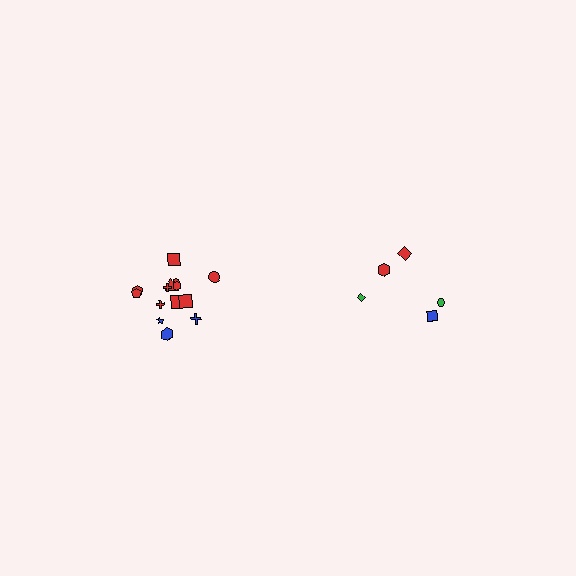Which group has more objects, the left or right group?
The left group.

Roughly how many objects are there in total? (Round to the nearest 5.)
Roughly 20 objects in total.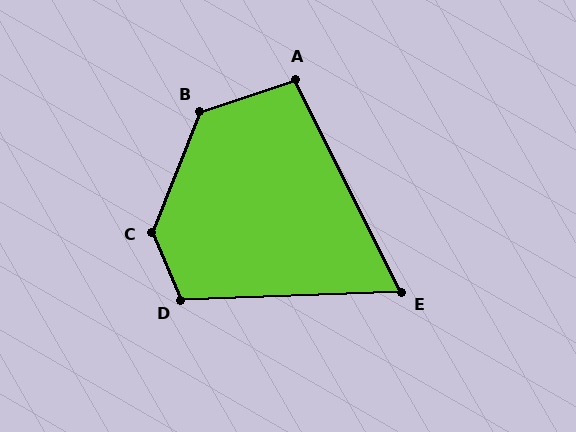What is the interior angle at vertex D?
Approximately 110 degrees (obtuse).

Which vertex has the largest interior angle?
C, at approximately 136 degrees.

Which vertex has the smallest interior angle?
E, at approximately 66 degrees.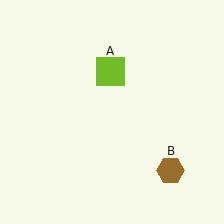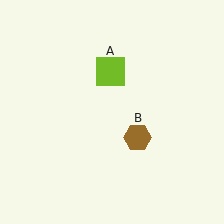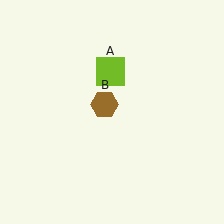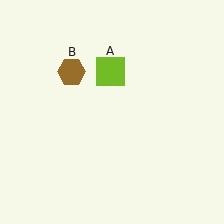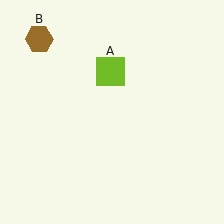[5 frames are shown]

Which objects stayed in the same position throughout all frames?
Lime square (object A) remained stationary.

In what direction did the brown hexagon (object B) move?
The brown hexagon (object B) moved up and to the left.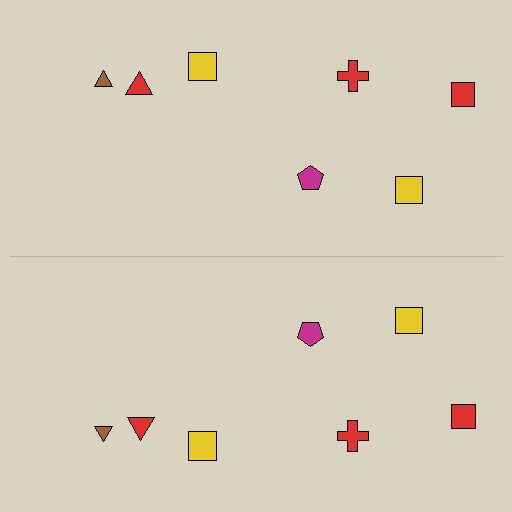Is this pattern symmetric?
Yes, this pattern has bilateral (reflection) symmetry.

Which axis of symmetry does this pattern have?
The pattern has a horizontal axis of symmetry running through the center of the image.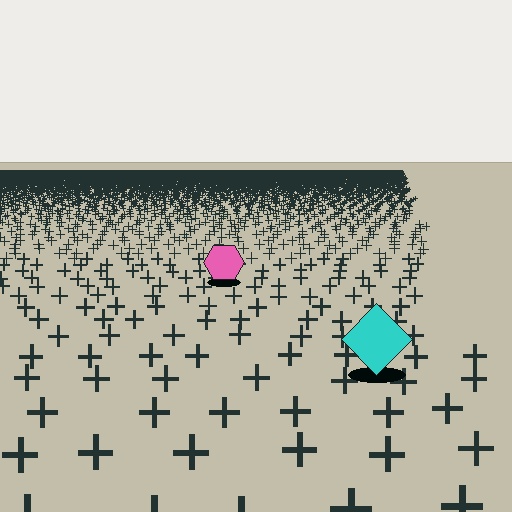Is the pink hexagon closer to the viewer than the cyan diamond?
No. The cyan diamond is closer — you can tell from the texture gradient: the ground texture is coarser near it.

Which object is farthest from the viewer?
The pink hexagon is farthest from the viewer. It appears smaller and the ground texture around it is denser.